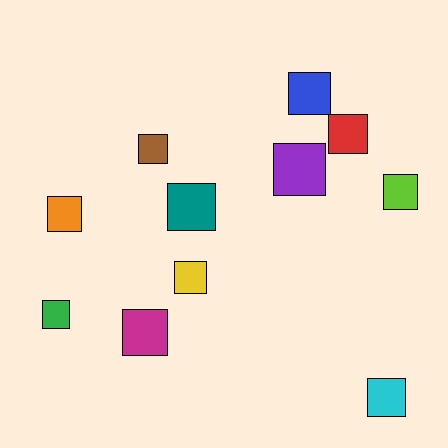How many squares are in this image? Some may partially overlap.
There are 11 squares.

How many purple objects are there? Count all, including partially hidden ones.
There is 1 purple object.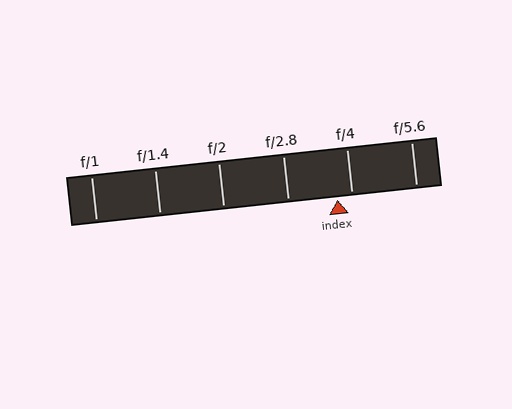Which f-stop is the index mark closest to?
The index mark is closest to f/4.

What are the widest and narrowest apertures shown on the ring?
The widest aperture shown is f/1 and the narrowest is f/5.6.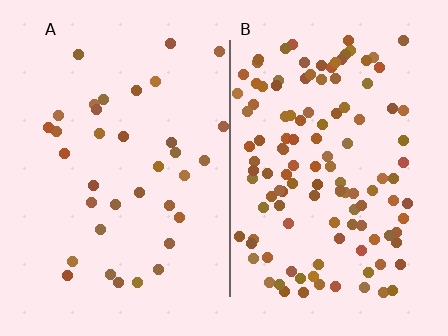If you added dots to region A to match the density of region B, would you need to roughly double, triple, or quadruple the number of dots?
Approximately triple.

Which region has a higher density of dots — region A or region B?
B (the right).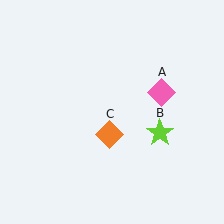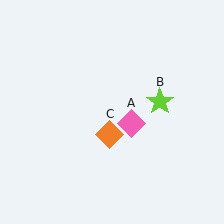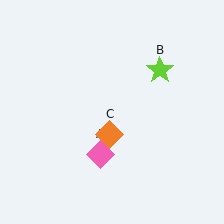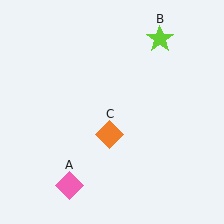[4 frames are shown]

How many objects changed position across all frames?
2 objects changed position: pink diamond (object A), lime star (object B).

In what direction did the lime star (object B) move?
The lime star (object B) moved up.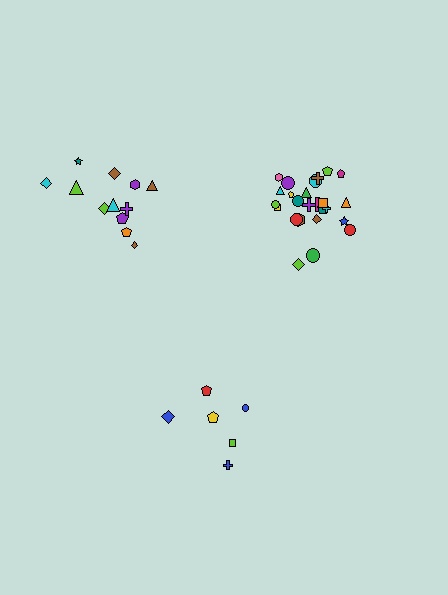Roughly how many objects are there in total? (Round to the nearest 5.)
Roughly 45 objects in total.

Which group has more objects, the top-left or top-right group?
The top-right group.